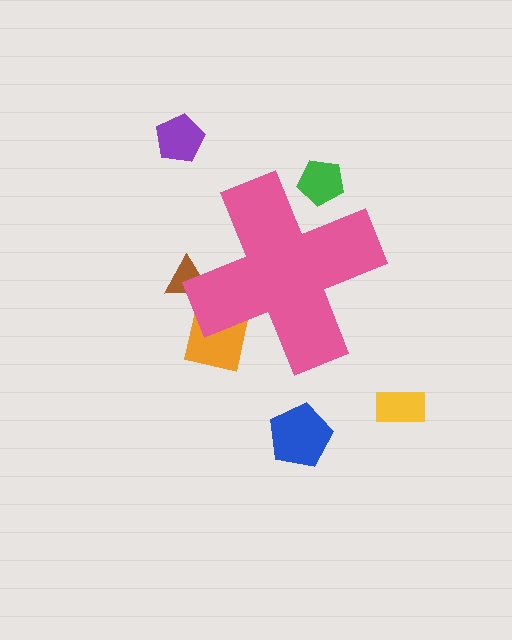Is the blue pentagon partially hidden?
No, the blue pentagon is fully visible.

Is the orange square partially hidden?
Yes, the orange square is partially hidden behind the pink cross.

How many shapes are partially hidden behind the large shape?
3 shapes are partially hidden.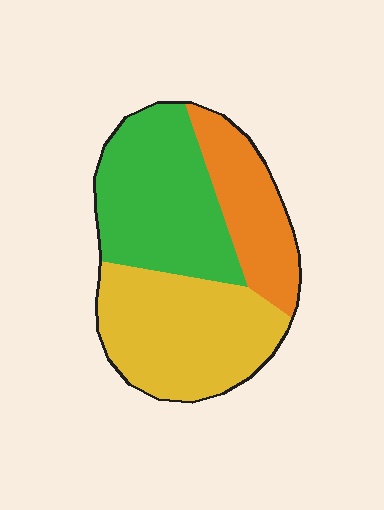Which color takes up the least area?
Orange, at roughly 25%.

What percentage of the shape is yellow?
Yellow takes up between a quarter and a half of the shape.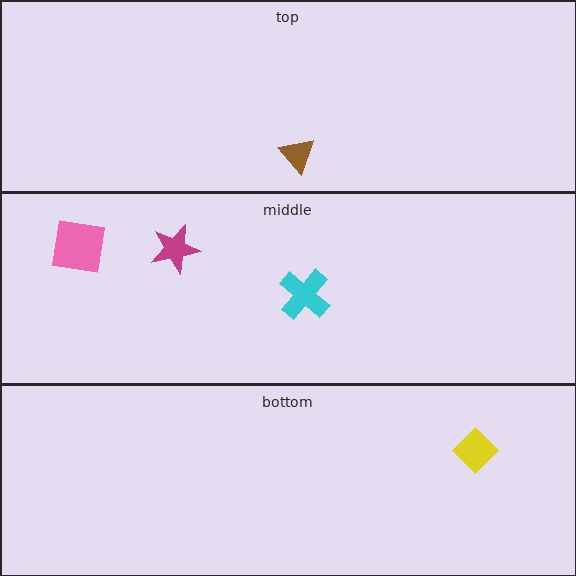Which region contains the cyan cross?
The middle region.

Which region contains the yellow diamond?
The bottom region.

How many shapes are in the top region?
1.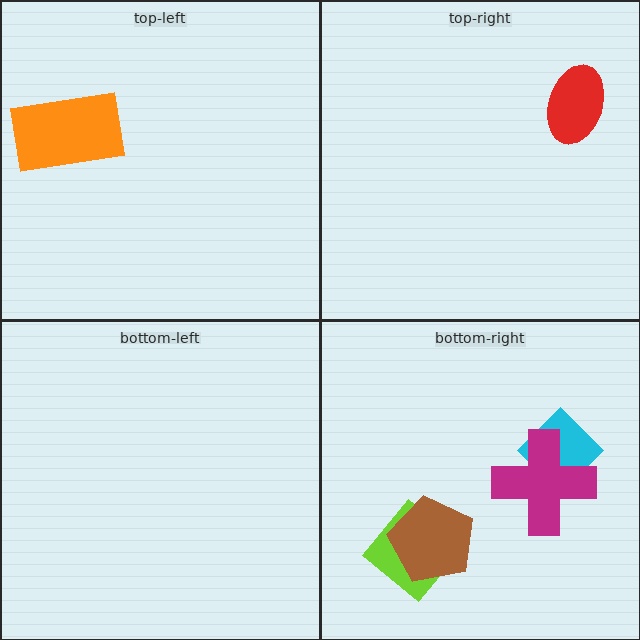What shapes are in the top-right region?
The red ellipse.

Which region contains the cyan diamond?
The bottom-right region.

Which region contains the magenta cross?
The bottom-right region.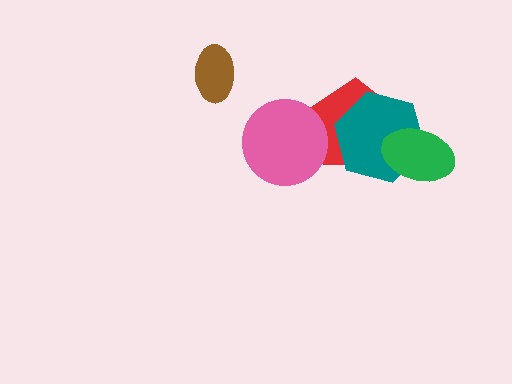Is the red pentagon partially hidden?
Yes, it is partially covered by another shape.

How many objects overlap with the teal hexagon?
2 objects overlap with the teal hexagon.